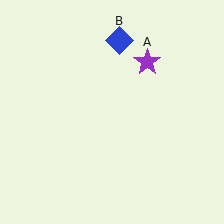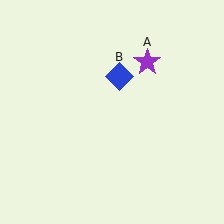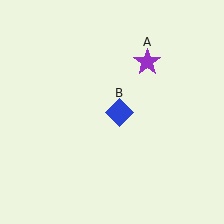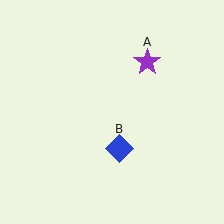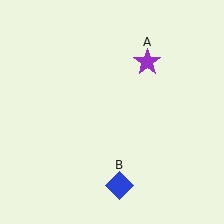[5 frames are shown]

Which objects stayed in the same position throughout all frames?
Purple star (object A) remained stationary.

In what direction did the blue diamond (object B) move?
The blue diamond (object B) moved down.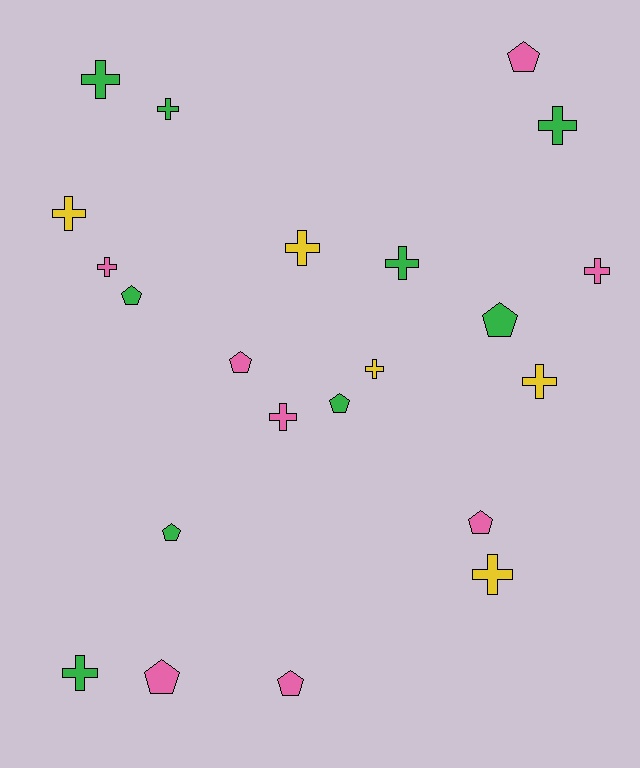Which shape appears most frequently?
Cross, with 13 objects.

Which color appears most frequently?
Green, with 9 objects.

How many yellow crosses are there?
There are 5 yellow crosses.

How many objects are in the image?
There are 22 objects.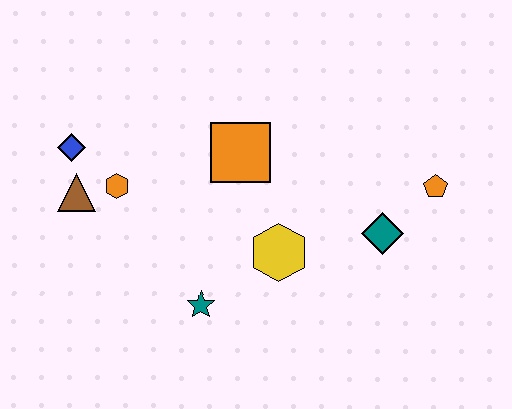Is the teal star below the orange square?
Yes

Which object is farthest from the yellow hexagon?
The blue diamond is farthest from the yellow hexagon.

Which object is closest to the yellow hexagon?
The teal star is closest to the yellow hexagon.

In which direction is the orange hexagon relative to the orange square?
The orange hexagon is to the left of the orange square.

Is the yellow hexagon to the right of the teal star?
Yes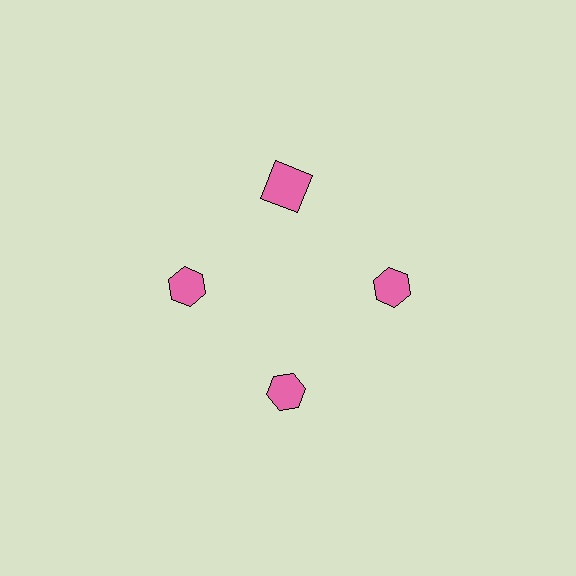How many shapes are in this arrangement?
There are 4 shapes arranged in a ring pattern.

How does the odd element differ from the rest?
It has a different shape: square instead of hexagon.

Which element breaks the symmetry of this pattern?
The pink square at roughly the 12 o'clock position breaks the symmetry. All other shapes are pink hexagons.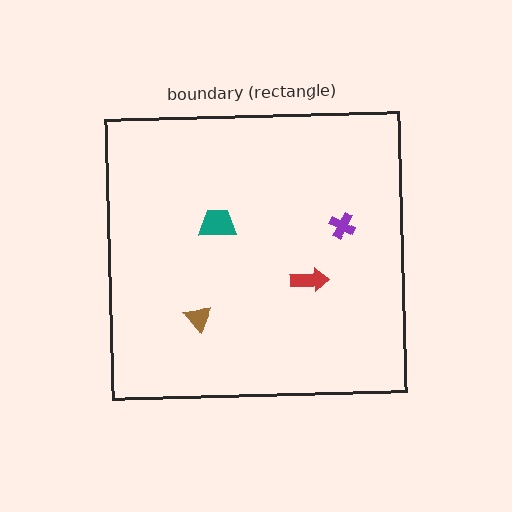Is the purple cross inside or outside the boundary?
Inside.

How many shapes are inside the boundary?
4 inside, 0 outside.